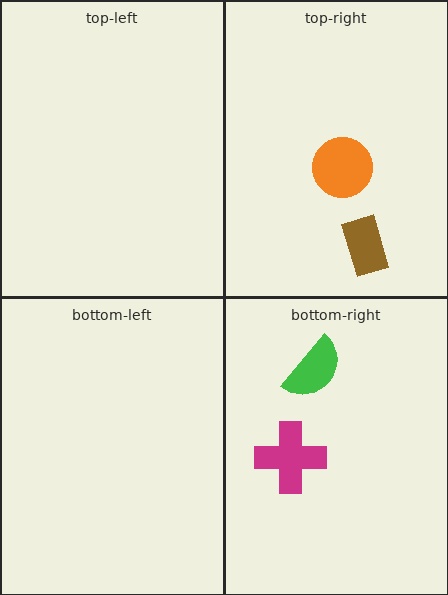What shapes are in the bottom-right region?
The magenta cross, the green semicircle.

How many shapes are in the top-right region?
2.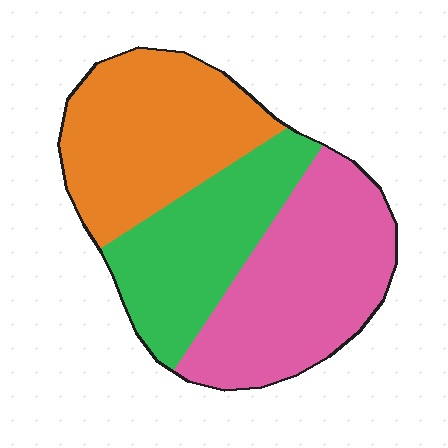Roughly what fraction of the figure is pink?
Pink takes up between a quarter and a half of the figure.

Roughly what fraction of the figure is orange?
Orange covers 34% of the figure.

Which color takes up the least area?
Green, at roughly 30%.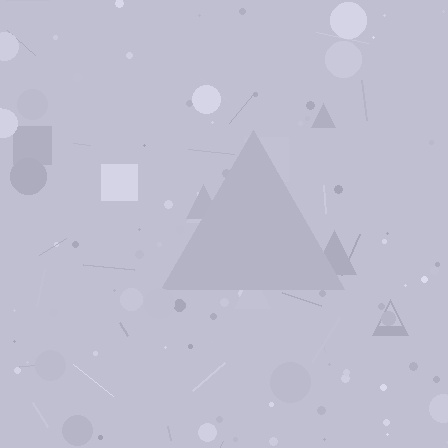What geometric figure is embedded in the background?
A triangle is embedded in the background.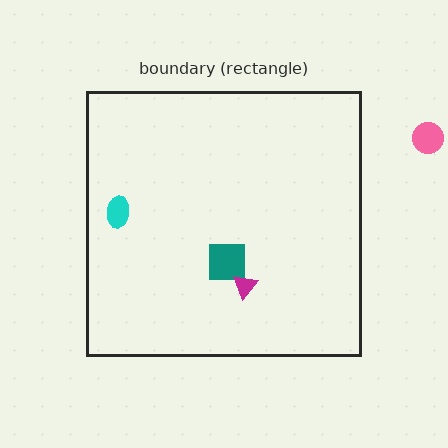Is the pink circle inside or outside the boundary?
Outside.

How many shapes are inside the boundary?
3 inside, 1 outside.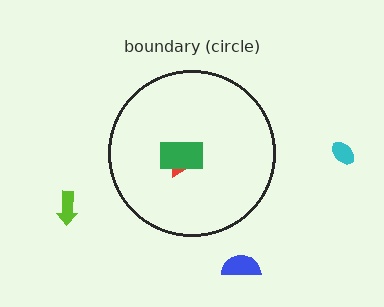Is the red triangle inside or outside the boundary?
Inside.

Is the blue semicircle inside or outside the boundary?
Outside.